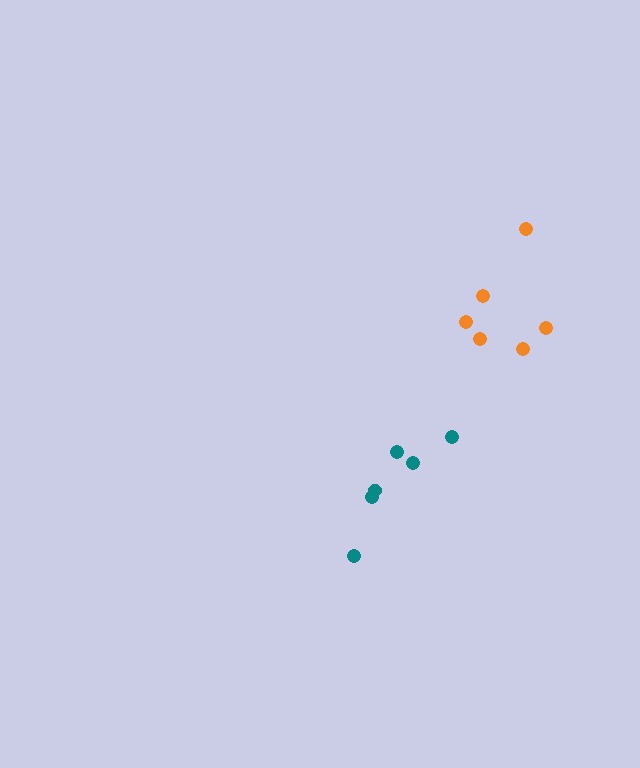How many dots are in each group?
Group 1: 6 dots, Group 2: 6 dots (12 total).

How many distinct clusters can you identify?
There are 2 distinct clusters.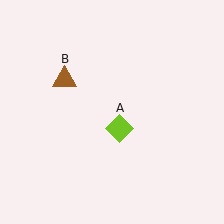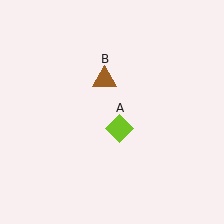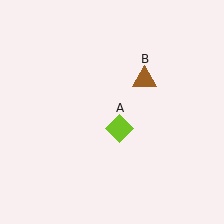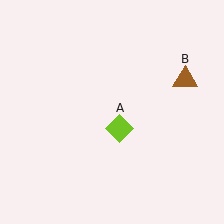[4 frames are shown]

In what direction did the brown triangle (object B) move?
The brown triangle (object B) moved right.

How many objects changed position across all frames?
1 object changed position: brown triangle (object B).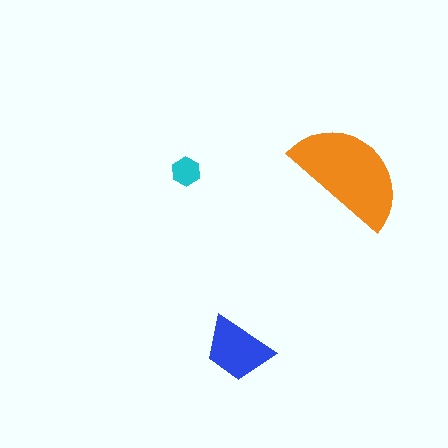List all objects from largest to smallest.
The orange semicircle, the blue trapezoid, the cyan hexagon.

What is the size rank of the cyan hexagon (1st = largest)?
3rd.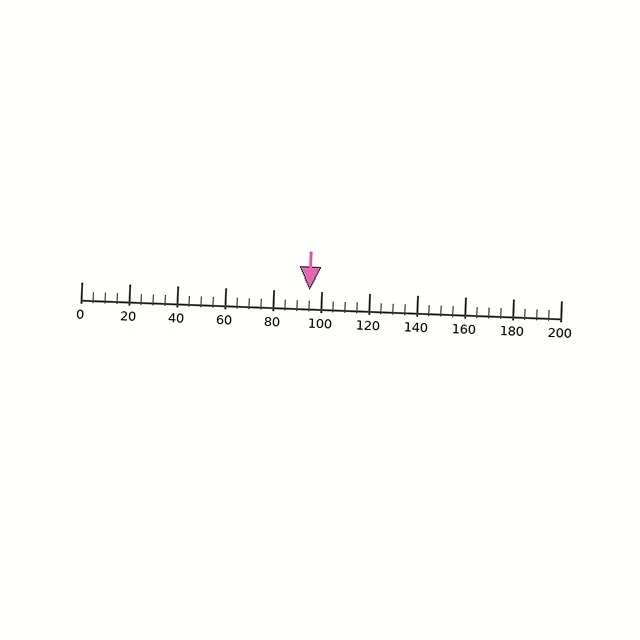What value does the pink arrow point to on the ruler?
The pink arrow points to approximately 95.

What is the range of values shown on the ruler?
The ruler shows values from 0 to 200.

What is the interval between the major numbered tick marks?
The major tick marks are spaced 20 units apart.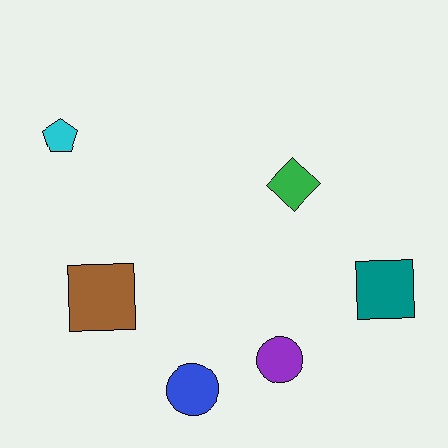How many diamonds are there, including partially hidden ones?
There is 1 diamond.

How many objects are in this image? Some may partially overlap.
There are 6 objects.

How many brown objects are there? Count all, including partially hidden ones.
There is 1 brown object.